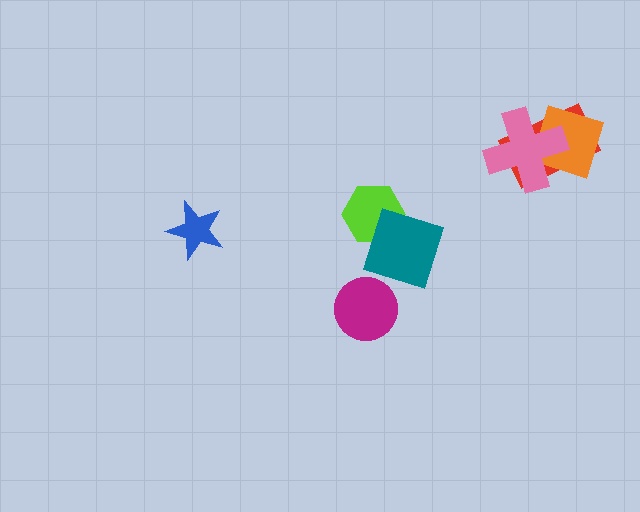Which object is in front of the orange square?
The pink cross is in front of the orange square.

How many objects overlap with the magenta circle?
0 objects overlap with the magenta circle.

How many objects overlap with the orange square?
2 objects overlap with the orange square.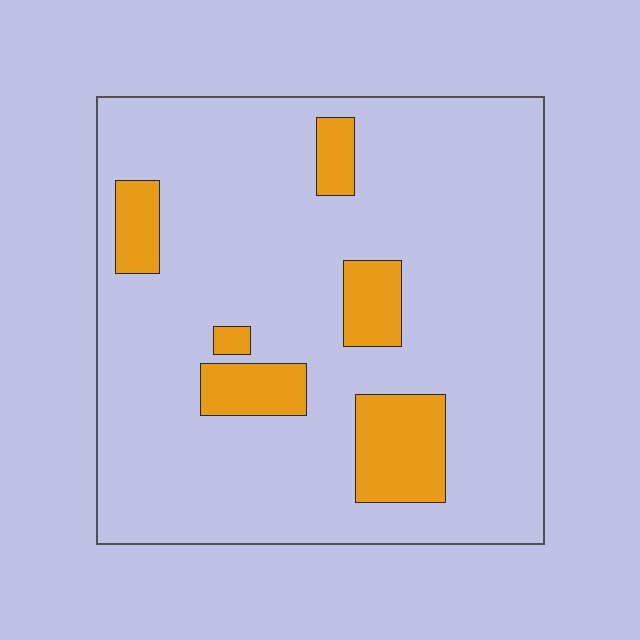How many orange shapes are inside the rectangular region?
6.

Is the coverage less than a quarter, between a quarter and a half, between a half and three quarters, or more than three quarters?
Less than a quarter.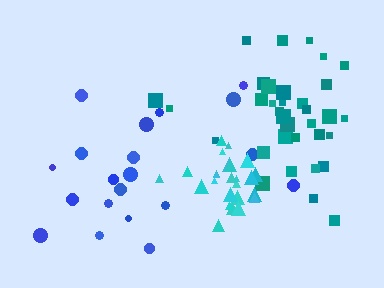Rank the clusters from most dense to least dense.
cyan, teal, blue.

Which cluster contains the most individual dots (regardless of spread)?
Teal (34).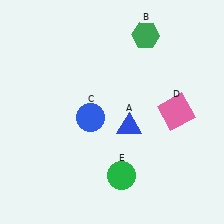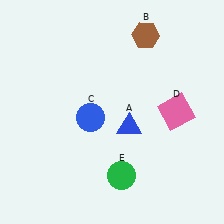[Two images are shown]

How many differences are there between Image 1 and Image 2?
There is 1 difference between the two images.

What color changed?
The hexagon (B) changed from green in Image 1 to brown in Image 2.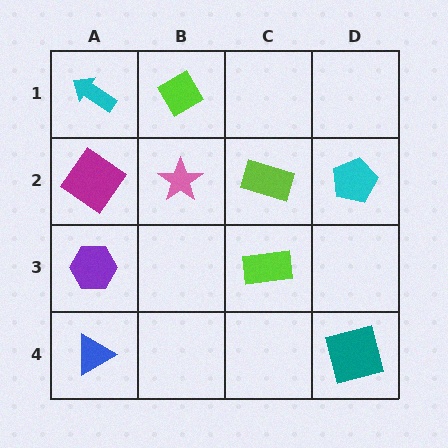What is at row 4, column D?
A teal square.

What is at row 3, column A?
A purple hexagon.